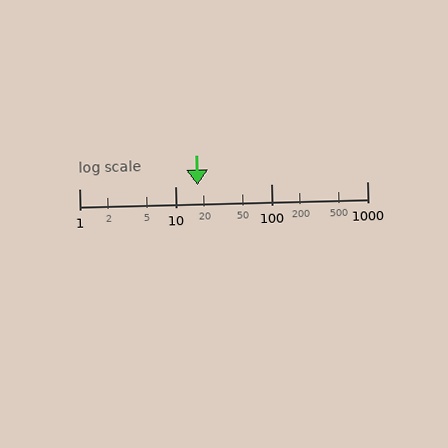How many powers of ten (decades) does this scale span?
The scale spans 3 decades, from 1 to 1000.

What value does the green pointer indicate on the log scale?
The pointer indicates approximately 17.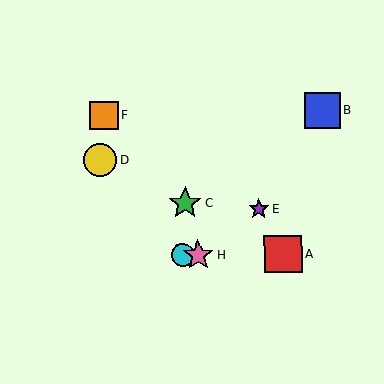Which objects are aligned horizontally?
Objects A, G, H are aligned horizontally.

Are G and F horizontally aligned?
No, G is at y≈255 and F is at y≈115.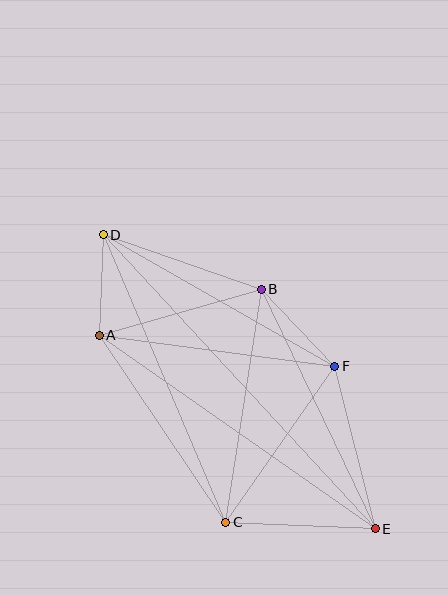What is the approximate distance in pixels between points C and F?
The distance between C and F is approximately 190 pixels.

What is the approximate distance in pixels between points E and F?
The distance between E and F is approximately 167 pixels.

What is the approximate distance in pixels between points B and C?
The distance between B and C is approximately 236 pixels.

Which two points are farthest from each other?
Points D and E are farthest from each other.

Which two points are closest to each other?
Points A and D are closest to each other.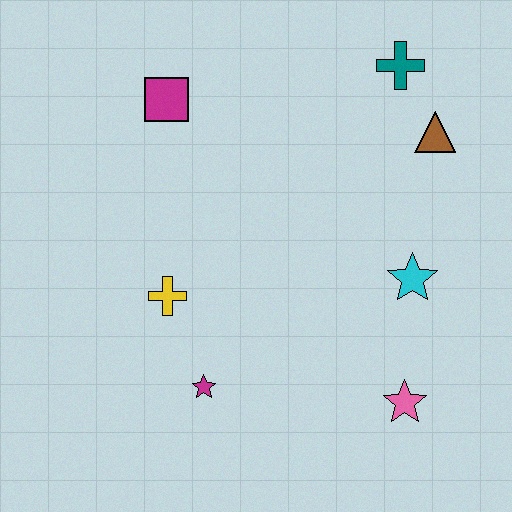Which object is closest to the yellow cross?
The magenta star is closest to the yellow cross.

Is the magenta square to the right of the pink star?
No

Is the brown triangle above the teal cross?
No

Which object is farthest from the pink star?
The magenta square is farthest from the pink star.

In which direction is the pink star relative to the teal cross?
The pink star is below the teal cross.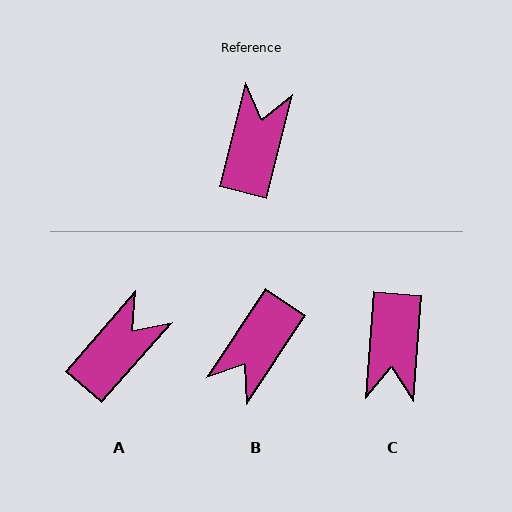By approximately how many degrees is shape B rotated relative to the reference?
Approximately 160 degrees counter-clockwise.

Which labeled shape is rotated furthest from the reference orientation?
C, about 170 degrees away.